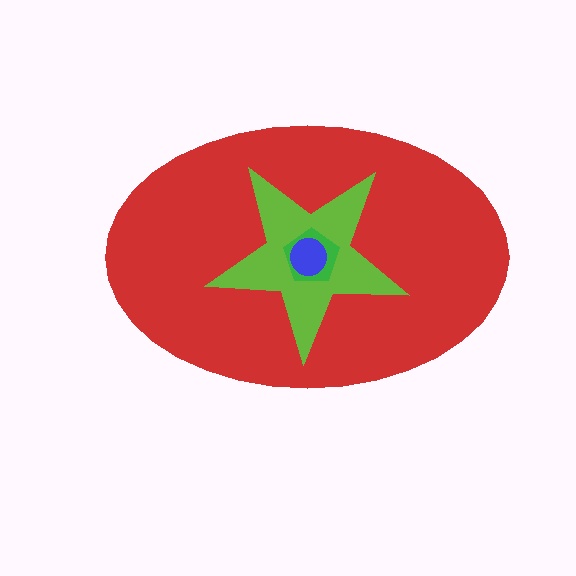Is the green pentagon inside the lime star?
Yes.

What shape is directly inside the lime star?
The green pentagon.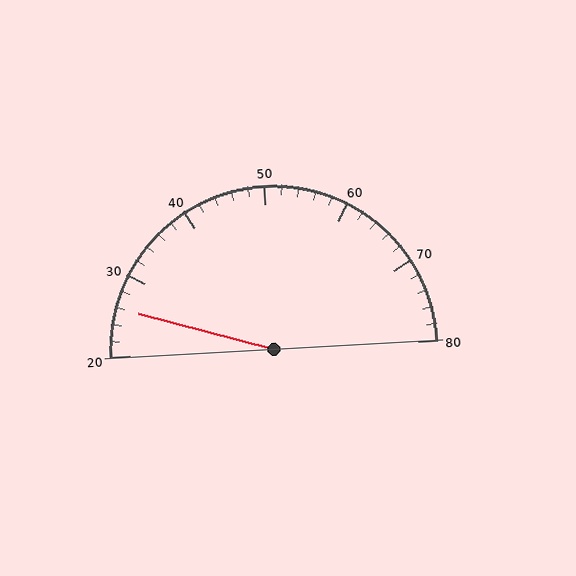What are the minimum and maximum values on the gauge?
The gauge ranges from 20 to 80.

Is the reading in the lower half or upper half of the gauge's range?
The reading is in the lower half of the range (20 to 80).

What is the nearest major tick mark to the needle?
The nearest major tick mark is 30.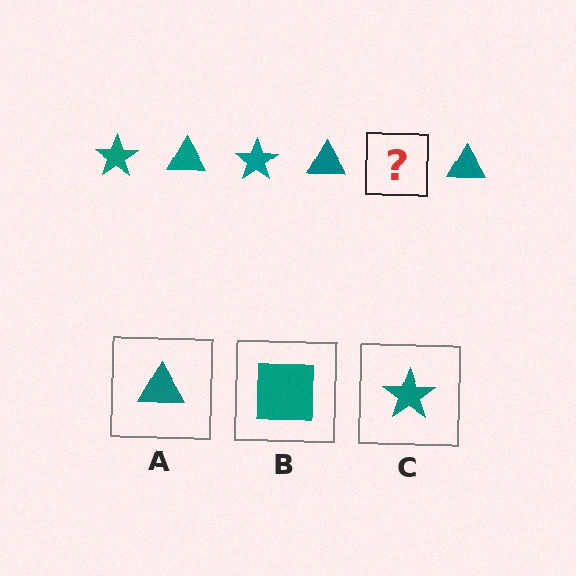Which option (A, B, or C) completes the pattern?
C.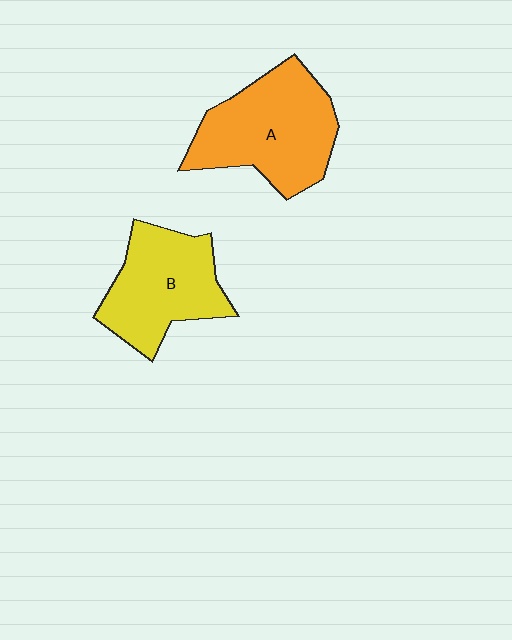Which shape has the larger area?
Shape A (orange).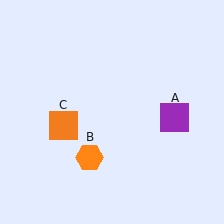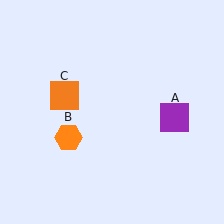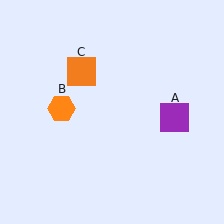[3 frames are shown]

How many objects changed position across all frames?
2 objects changed position: orange hexagon (object B), orange square (object C).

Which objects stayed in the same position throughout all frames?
Purple square (object A) remained stationary.